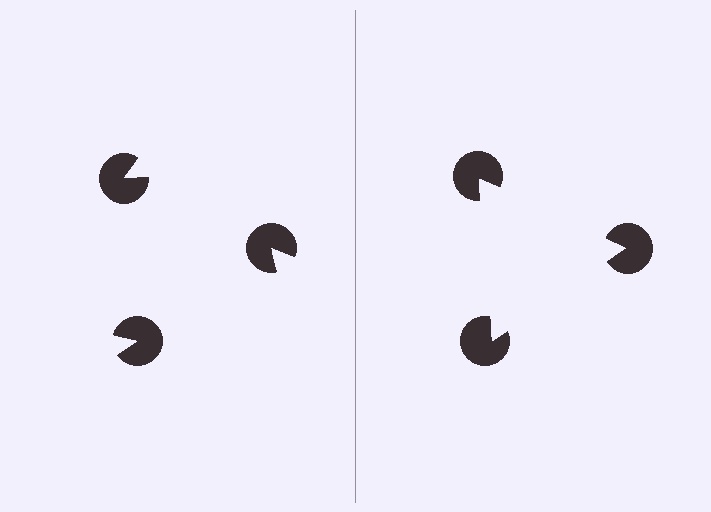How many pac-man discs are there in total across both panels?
6 — 3 on each side.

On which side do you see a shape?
An illusory triangle appears on the right side. On the left side the wedge cuts are rotated, so no coherent shape forms.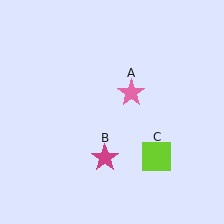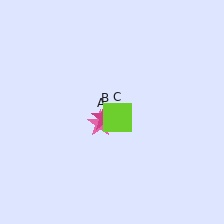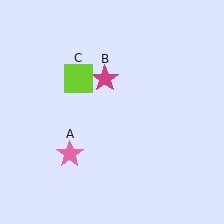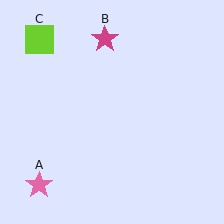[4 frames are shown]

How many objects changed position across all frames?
3 objects changed position: pink star (object A), magenta star (object B), lime square (object C).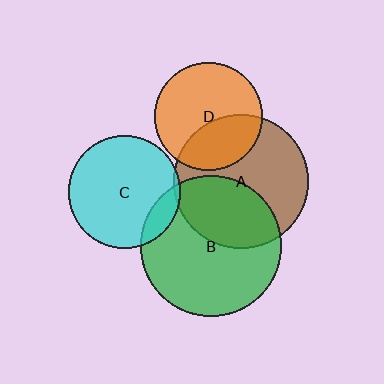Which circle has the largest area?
Circle B (green).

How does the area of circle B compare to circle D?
Approximately 1.7 times.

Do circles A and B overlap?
Yes.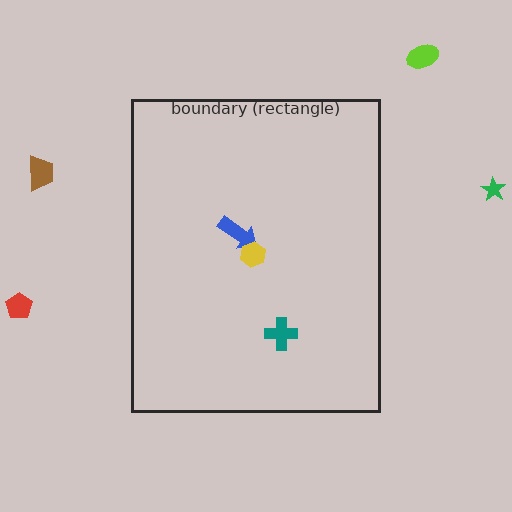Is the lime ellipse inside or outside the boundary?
Outside.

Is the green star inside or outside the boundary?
Outside.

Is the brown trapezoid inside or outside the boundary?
Outside.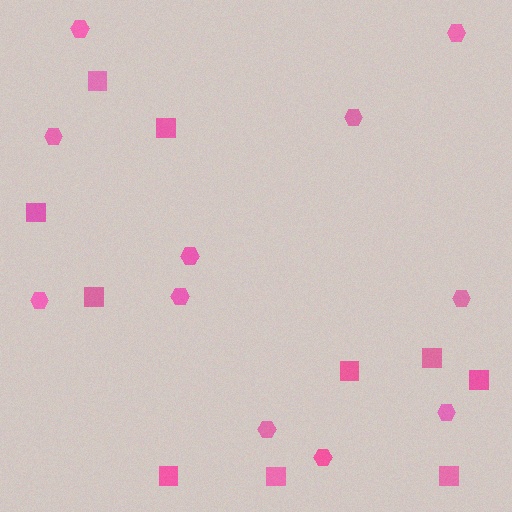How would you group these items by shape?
There are 2 groups: one group of hexagons (11) and one group of squares (10).